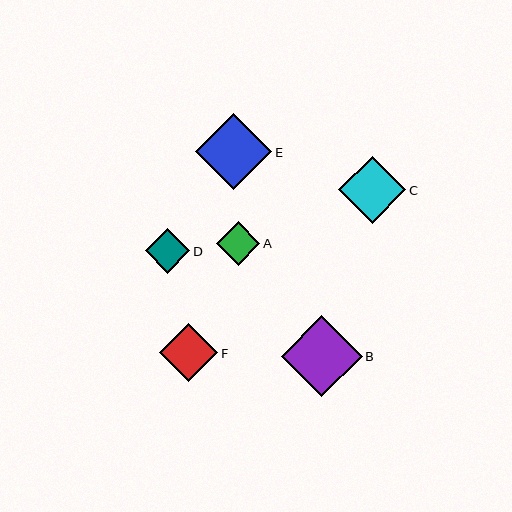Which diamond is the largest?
Diamond B is the largest with a size of approximately 81 pixels.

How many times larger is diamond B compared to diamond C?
Diamond B is approximately 1.2 times the size of diamond C.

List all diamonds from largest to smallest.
From largest to smallest: B, E, C, F, D, A.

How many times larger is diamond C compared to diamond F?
Diamond C is approximately 1.1 times the size of diamond F.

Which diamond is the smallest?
Diamond A is the smallest with a size of approximately 44 pixels.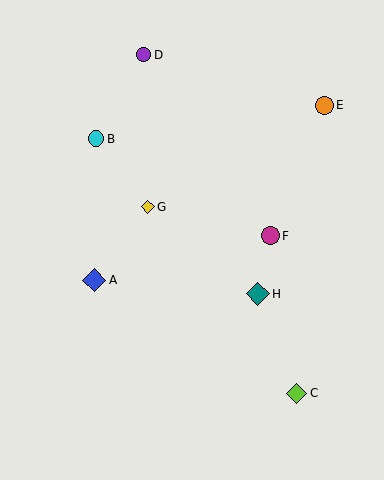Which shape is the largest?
The blue diamond (labeled A) is the largest.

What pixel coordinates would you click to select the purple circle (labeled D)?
Click at (144, 55) to select the purple circle D.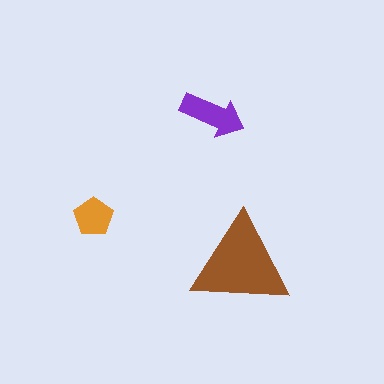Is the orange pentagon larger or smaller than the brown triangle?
Smaller.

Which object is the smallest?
The orange pentagon.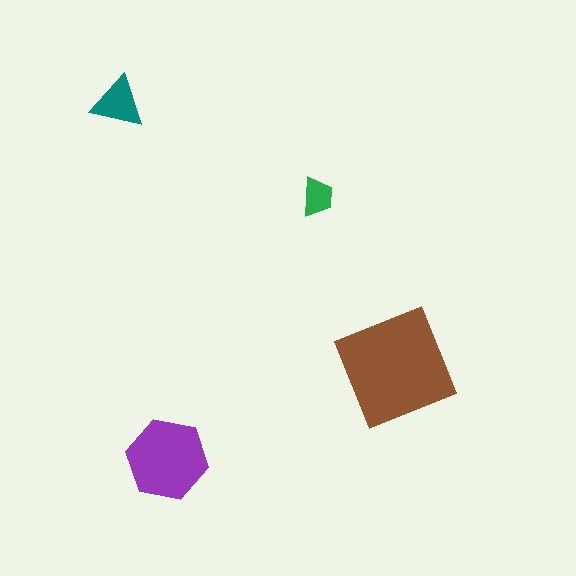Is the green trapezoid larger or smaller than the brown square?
Smaller.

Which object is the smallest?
The green trapezoid.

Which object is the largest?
The brown square.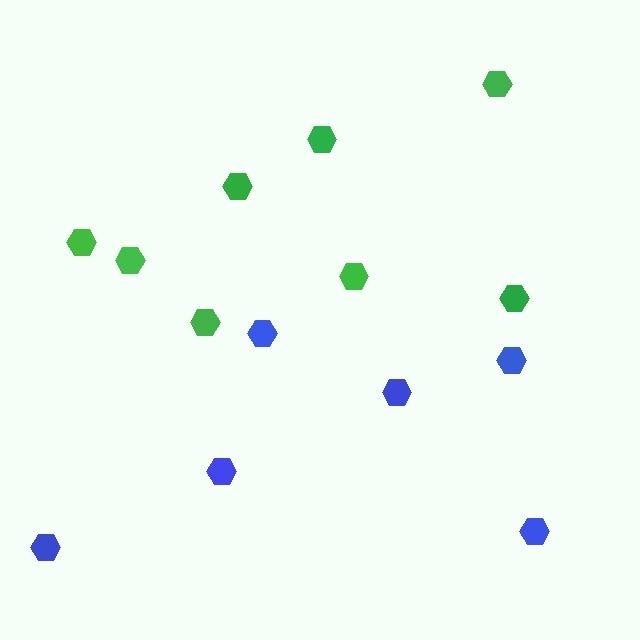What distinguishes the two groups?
There are 2 groups: one group of blue hexagons (6) and one group of green hexagons (8).